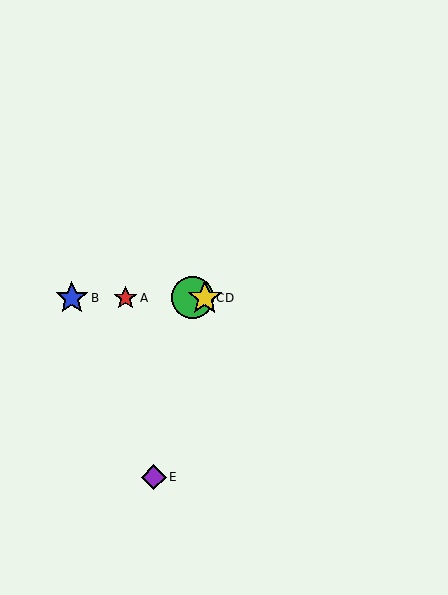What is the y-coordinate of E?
Object E is at y≈477.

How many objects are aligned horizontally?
4 objects (A, B, C, D) are aligned horizontally.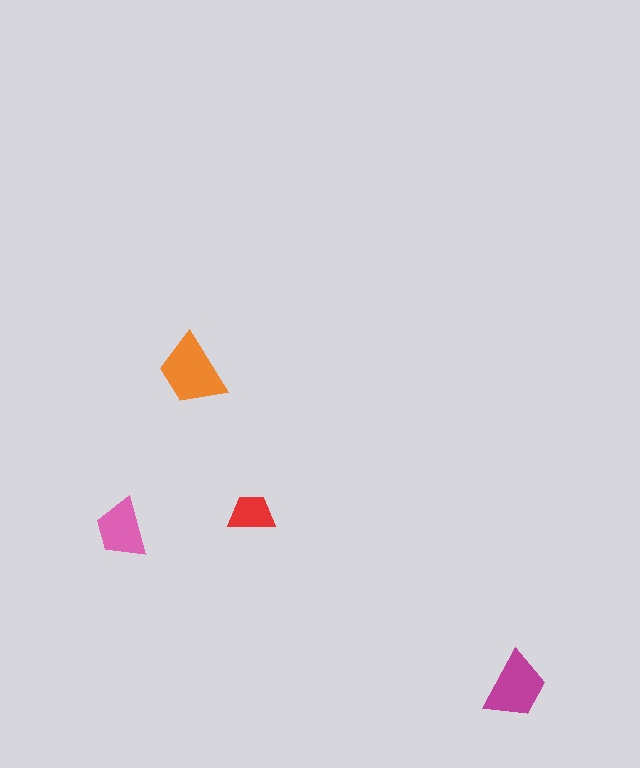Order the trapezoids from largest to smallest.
the orange one, the magenta one, the pink one, the red one.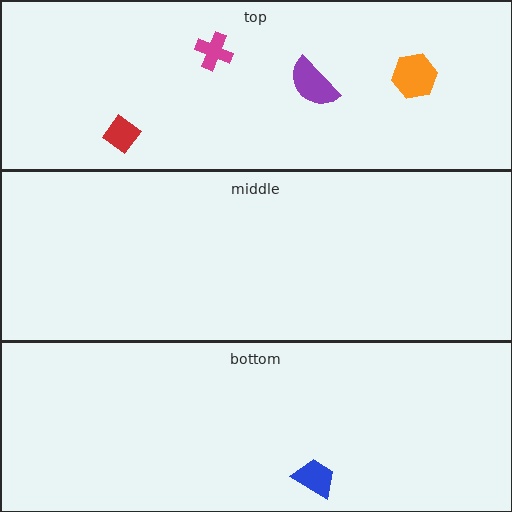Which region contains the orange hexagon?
The top region.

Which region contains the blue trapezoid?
The bottom region.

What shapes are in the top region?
The orange hexagon, the red diamond, the purple semicircle, the magenta cross.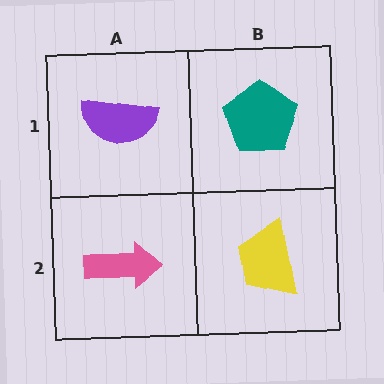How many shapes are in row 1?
2 shapes.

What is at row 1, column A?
A purple semicircle.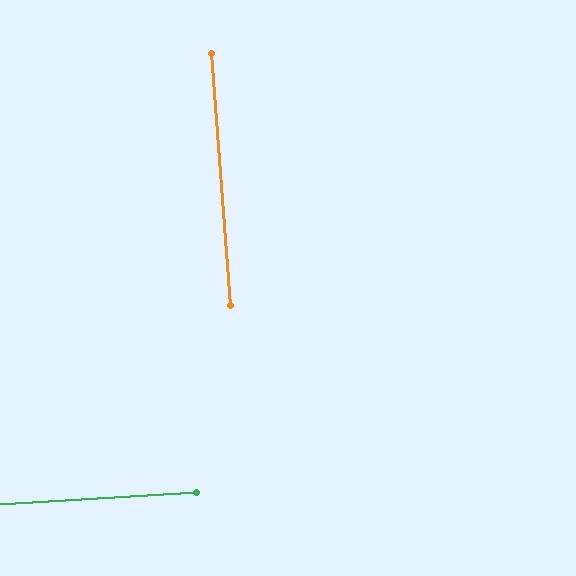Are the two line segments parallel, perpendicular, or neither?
Perpendicular — they meet at approximately 89°.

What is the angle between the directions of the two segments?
Approximately 89 degrees.